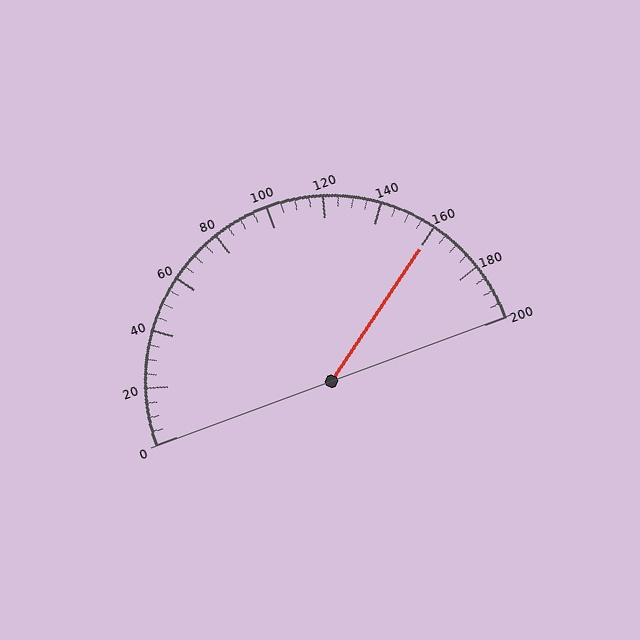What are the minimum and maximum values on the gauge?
The gauge ranges from 0 to 200.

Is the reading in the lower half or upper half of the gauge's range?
The reading is in the upper half of the range (0 to 200).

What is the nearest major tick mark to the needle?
The nearest major tick mark is 160.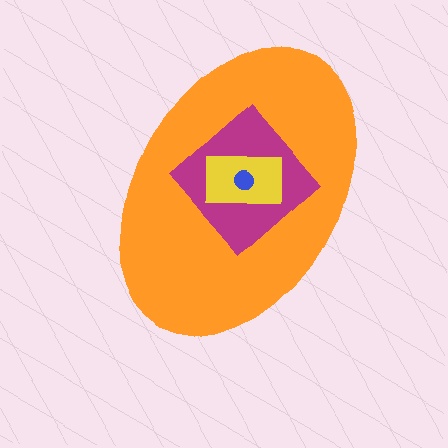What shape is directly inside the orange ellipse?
The magenta diamond.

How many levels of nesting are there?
4.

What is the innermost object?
The blue circle.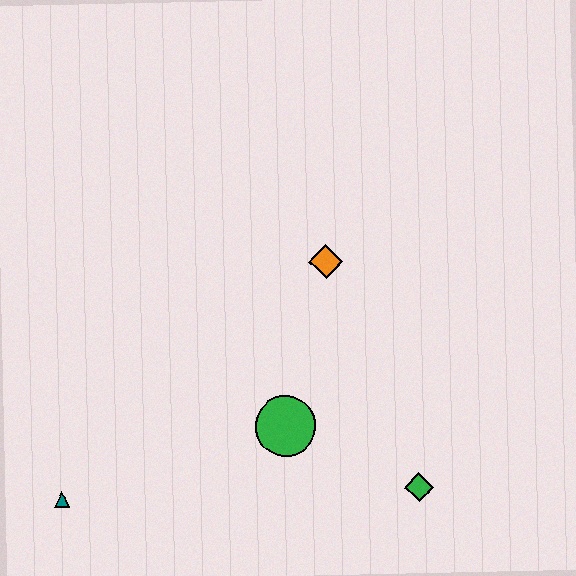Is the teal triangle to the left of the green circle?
Yes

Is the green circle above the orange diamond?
No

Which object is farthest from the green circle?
The teal triangle is farthest from the green circle.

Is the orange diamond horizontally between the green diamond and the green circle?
Yes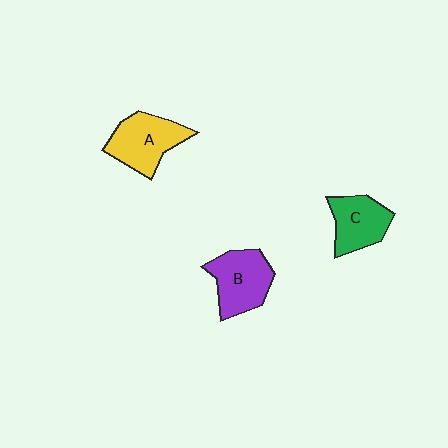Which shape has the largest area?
Shape A (yellow).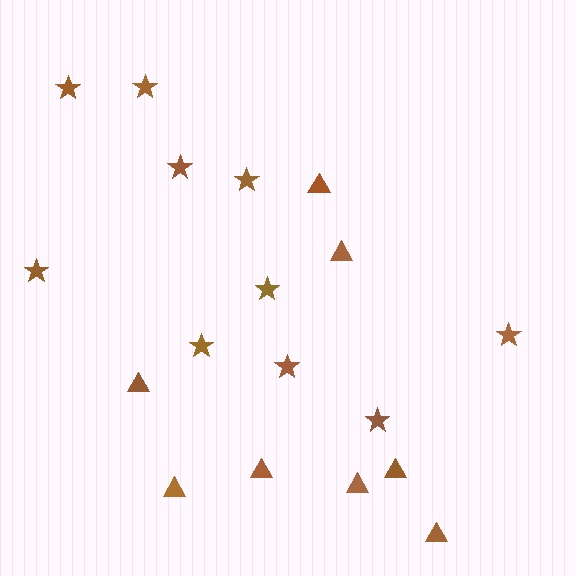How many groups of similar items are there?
There are 2 groups: one group of stars (10) and one group of triangles (8).